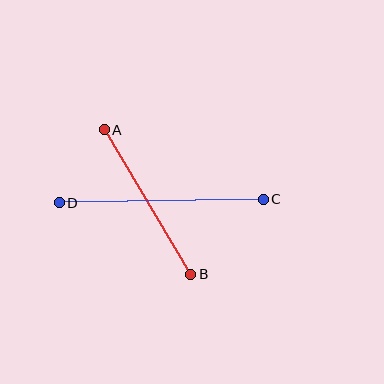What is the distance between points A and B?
The distance is approximately 168 pixels.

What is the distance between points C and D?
The distance is approximately 204 pixels.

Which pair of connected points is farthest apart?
Points C and D are farthest apart.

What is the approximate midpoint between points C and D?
The midpoint is at approximately (161, 201) pixels.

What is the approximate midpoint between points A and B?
The midpoint is at approximately (147, 202) pixels.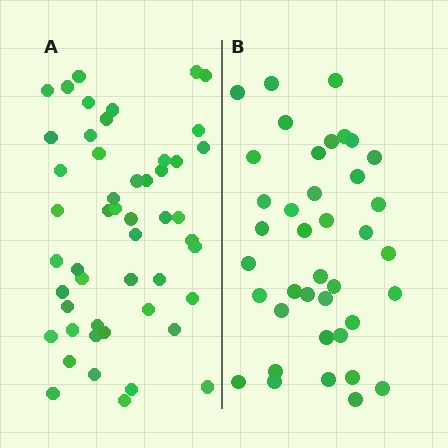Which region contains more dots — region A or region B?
Region A (the left region) has more dots.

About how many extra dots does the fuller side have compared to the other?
Region A has roughly 12 or so more dots than region B.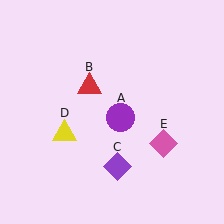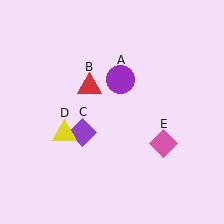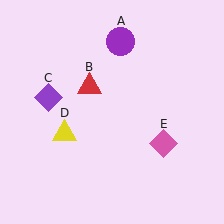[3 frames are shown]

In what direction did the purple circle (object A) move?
The purple circle (object A) moved up.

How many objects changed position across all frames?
2 objects changed position: purple circle (object A), purple diamond (object C).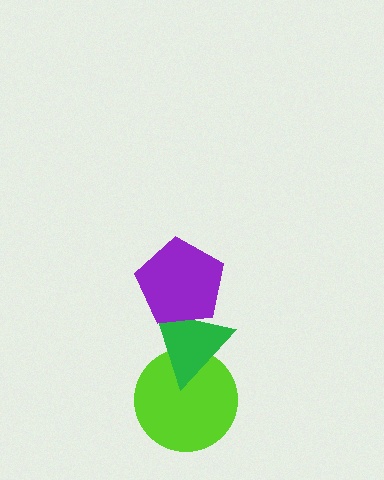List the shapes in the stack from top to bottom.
From top to bottom: the purple pentagon, the green triangle, the lime circle.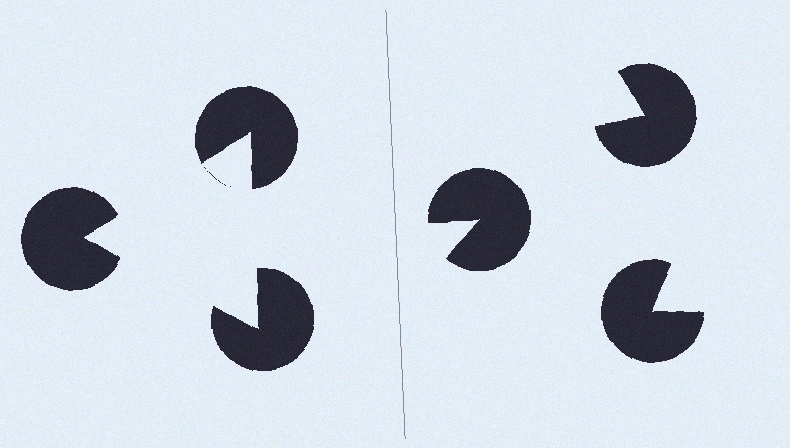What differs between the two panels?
The pac-man discs are positioned identically on both sides; only the wedge orientations differ. On the left they align to a triangle; on the right they are misaligned.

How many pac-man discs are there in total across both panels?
6 — 3 on each side.